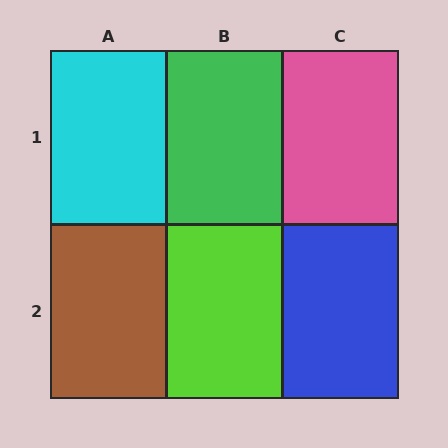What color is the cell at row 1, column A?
Cyan.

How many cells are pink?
1 cell is pink.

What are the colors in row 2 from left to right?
Brown, lime, blue.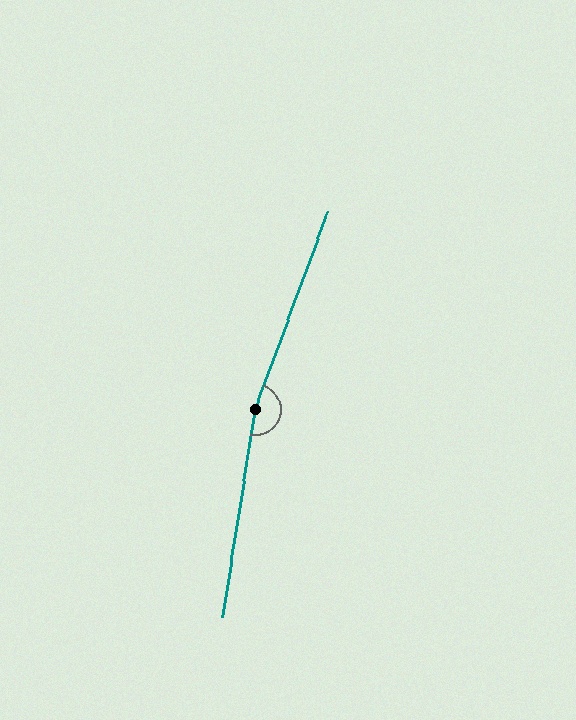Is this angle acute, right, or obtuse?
It is obtuse.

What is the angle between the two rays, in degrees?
Approximately 169 degrees.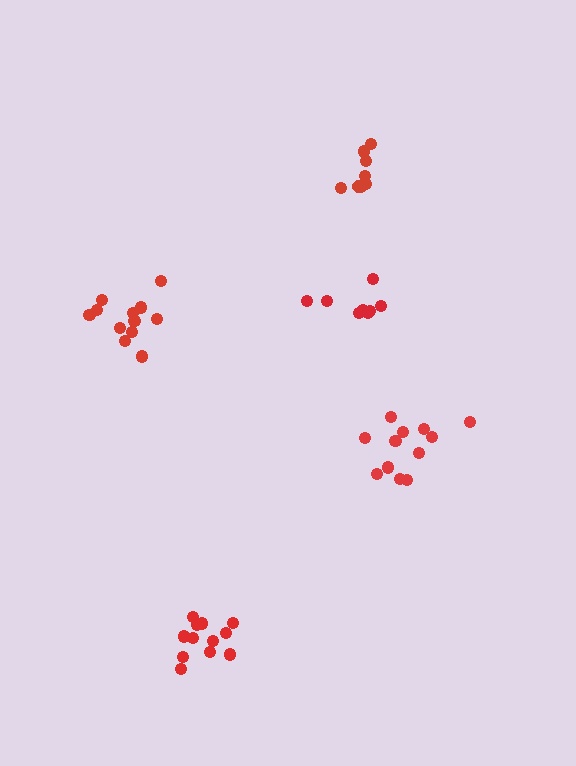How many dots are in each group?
Group 1: 12 dots, Group 2: 8 dots, Group 3: 12 dots, Group 4: 12 dots, Group 5: 8 dots (52 total).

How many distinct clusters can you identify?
There are 5 distinct clusters.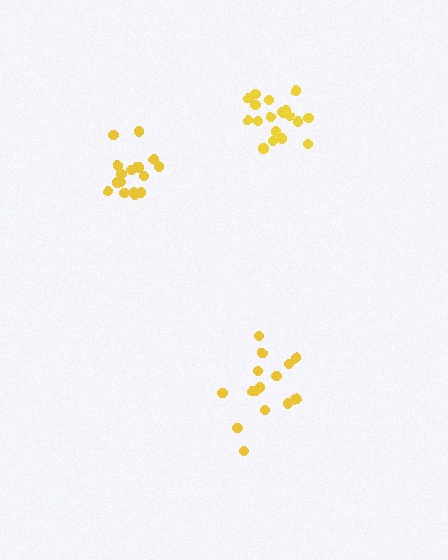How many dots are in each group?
Group 1: 15 dots, Group 2: 18 dots, Group 3: 17 dots (50 total).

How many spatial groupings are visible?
There are 3 spatial groupings.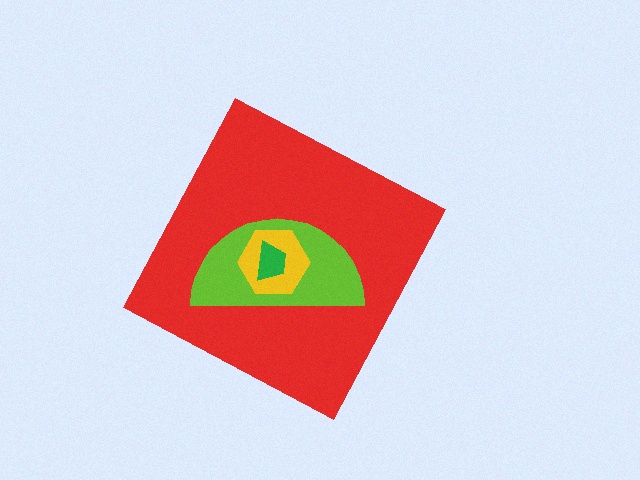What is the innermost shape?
The green trapezoid.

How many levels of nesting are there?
4.